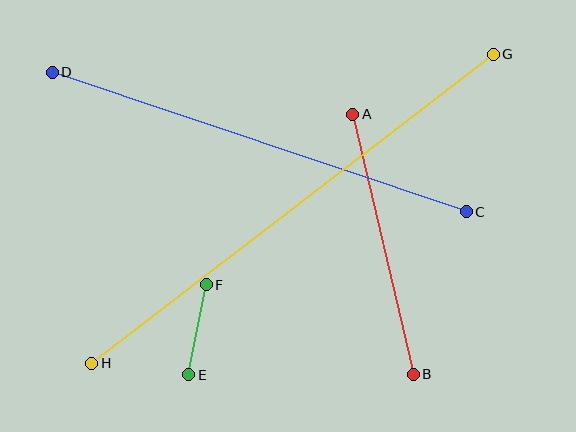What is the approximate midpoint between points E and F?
The midpoint is at approximately (198, 330) pixels.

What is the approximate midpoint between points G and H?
The midpoint is at approximately (292, 209) pixels.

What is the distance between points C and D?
The distance is approximately 437 pixels.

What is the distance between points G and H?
The distance is approximately 507 pixels.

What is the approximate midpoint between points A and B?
The midpoint is at approximately (383, 244) pixels.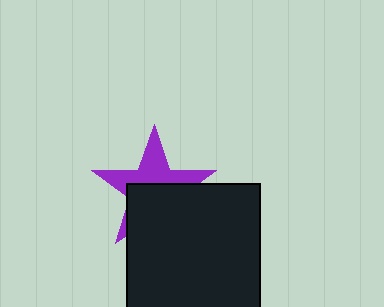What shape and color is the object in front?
The object in front is a black square.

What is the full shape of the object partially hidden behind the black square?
The partially hidden object is a purple star.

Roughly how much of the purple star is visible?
About half of it is visible (roughly 49%).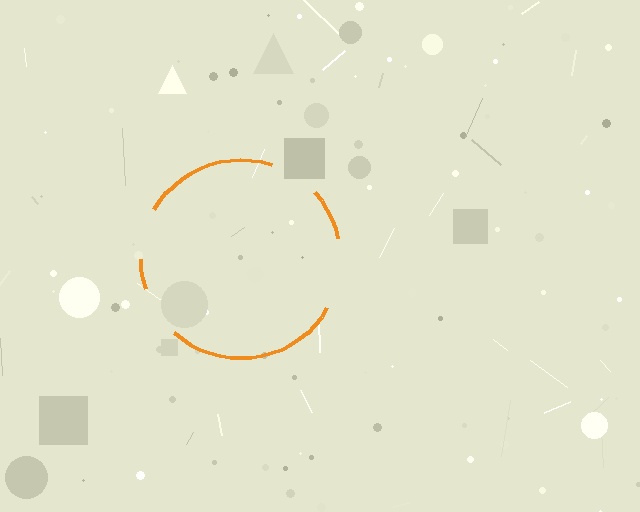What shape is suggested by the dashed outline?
The dashed outline suggests a circle.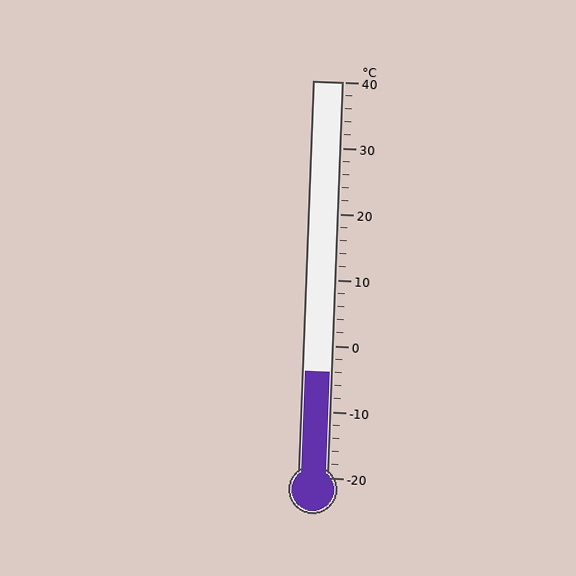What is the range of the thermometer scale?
The thermometer scale ranges from -20°C to 40°C.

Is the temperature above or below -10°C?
The temperature is above -10°C.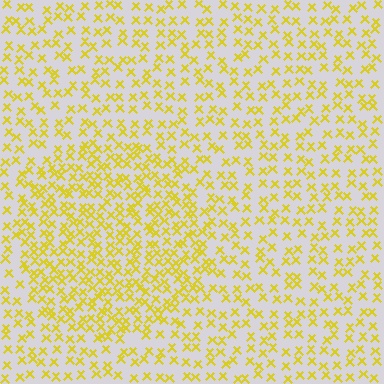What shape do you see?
I see a circle.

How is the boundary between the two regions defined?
The boundary is defined by a change in element density (approximately 1.8x ratio). All elements are the same color, size, and shape.